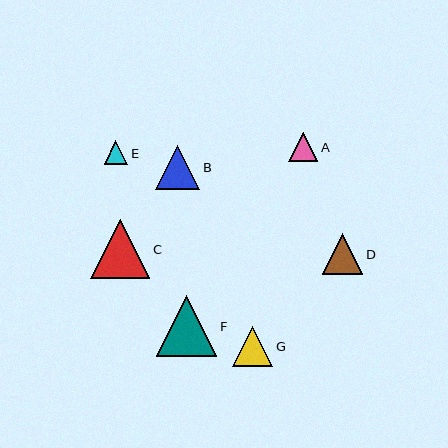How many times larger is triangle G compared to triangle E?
Triangle G is approximately 1.7 times the size of triangle E.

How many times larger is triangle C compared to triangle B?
Triangle C is approximately 1.4 times the size of triangle B.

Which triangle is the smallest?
Triangle E is the smallest with a size of approximately 24 pixels.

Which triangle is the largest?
Triangle F is the largest with a size of approximately 60 pixels.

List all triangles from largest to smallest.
From largest to smallest: F, C, B, D, G, A, E.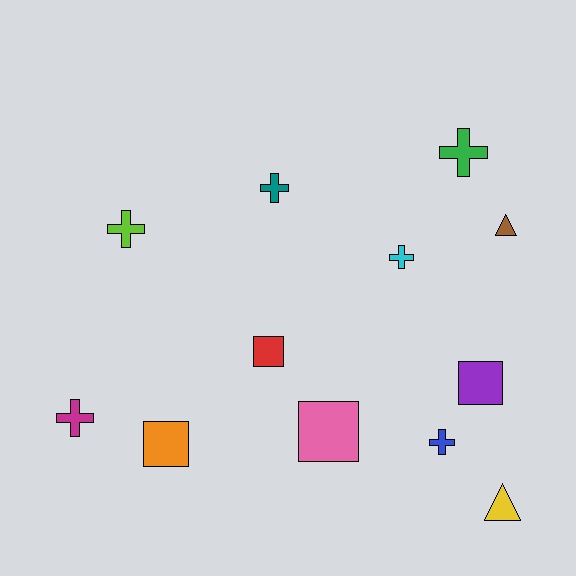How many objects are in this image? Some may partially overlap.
There are 12 objects.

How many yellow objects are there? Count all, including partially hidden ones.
There is 1 yellow object.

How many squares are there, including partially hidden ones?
There are 4 squares.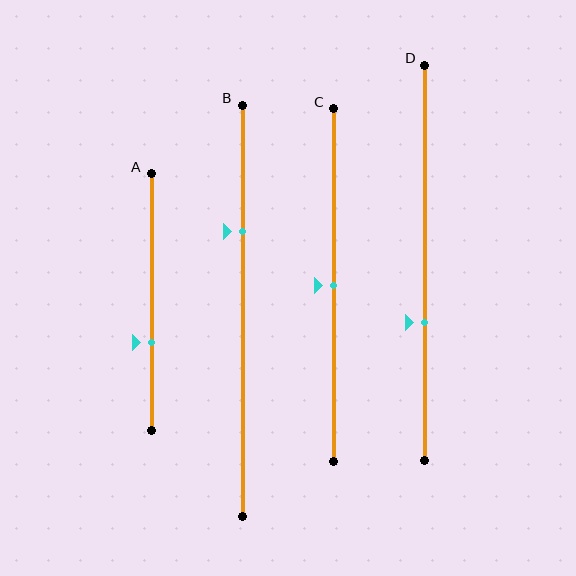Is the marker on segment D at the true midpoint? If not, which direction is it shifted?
No, the marker on segment D is shifted downward by about 15% of the segment length.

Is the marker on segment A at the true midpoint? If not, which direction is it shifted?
No, the marker on segment A is shifted downward by about 16% of the segment length.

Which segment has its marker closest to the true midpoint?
Segment C has its marker closest to the true midpoint.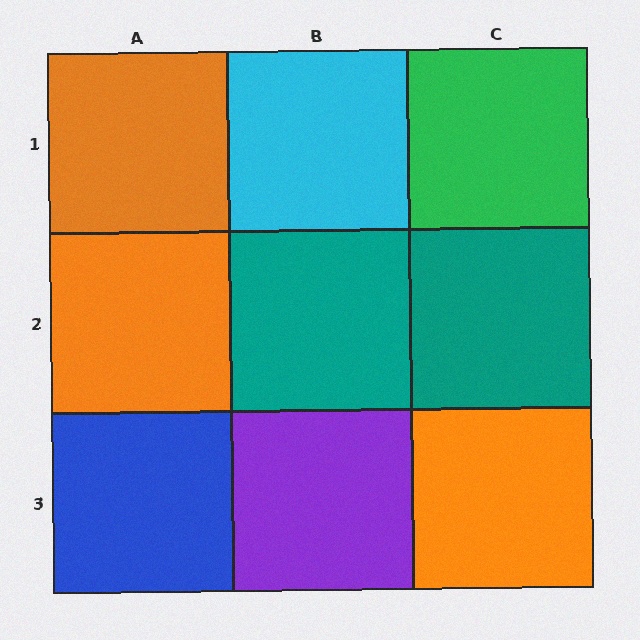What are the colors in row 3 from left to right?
Blue, purple, orange.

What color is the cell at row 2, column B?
Teal.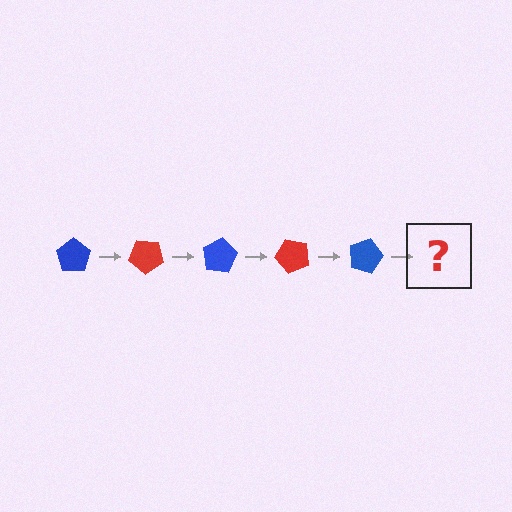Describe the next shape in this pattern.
It should be a red pentagon, rotated 200 degrees from the start.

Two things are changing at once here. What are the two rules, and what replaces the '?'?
The two rules are that it rotates 40 degrees each step and the color cycles through blue and red. The '?' should be a red pentagon, rotated 200 degrees from the start.